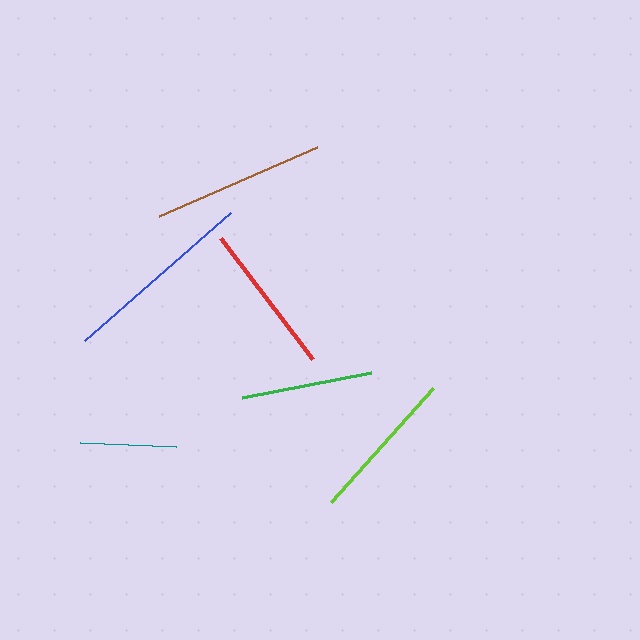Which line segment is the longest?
The blue line is the longest at approximately 194 pixels.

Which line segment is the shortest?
The teal line is the shortest at approximately 96 pixels.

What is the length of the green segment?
The green segment is approximately 132 pixels long.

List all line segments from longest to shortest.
From longest to shortest: blue, brown, lime, red, green, teal.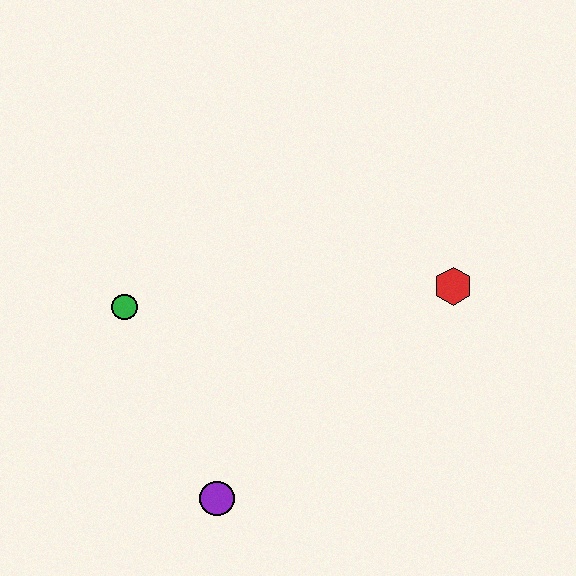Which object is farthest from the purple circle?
The red hexagon is farthest from the purple circle.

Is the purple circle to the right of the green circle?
Yes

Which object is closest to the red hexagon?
The purple circle is closest to the red hexagon.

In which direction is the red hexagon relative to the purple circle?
The red hexagon is to the right of the purple circle.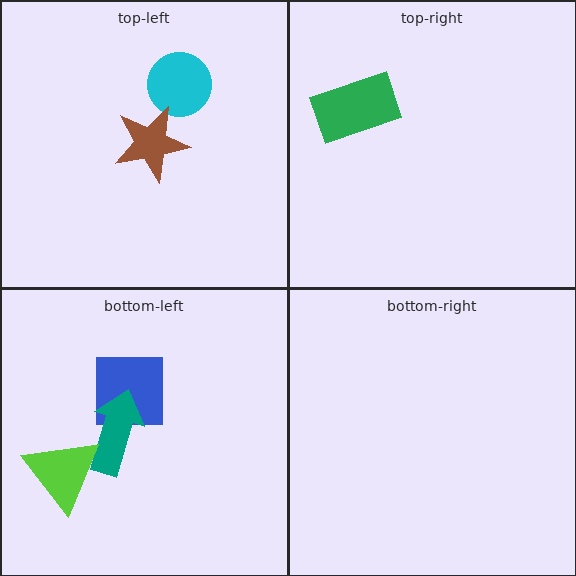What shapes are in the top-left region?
The cyan circle, the brown star.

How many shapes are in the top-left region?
2.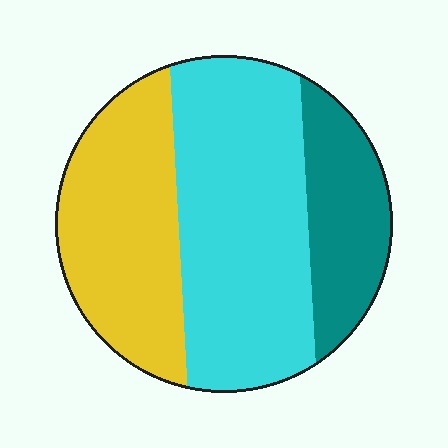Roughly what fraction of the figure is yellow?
Yellow takes up about one third (1/3) of the figure.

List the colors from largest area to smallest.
From largest to smallest: cyan, yellow, teal.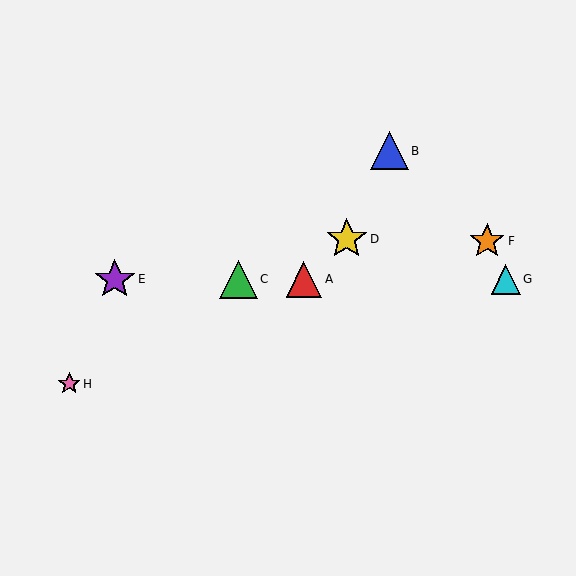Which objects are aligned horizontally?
Objects A, C, E, G are aligned horizontally.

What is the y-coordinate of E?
Object E is at y≈279.